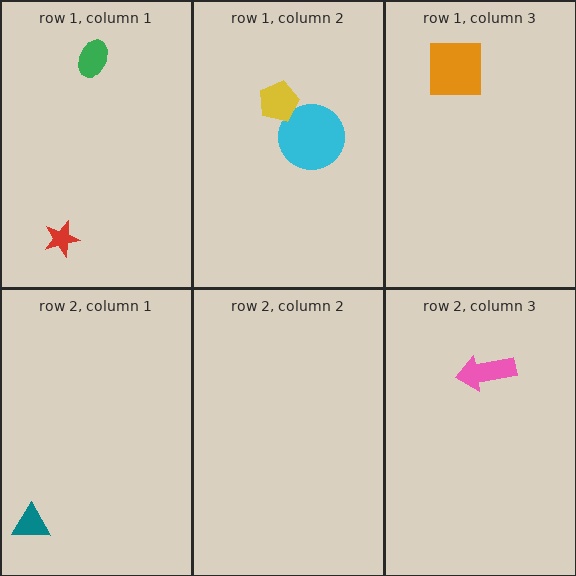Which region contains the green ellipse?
The row 1, column 1 region.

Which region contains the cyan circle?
The row 1, column 2 region.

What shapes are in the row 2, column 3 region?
The pink arrow.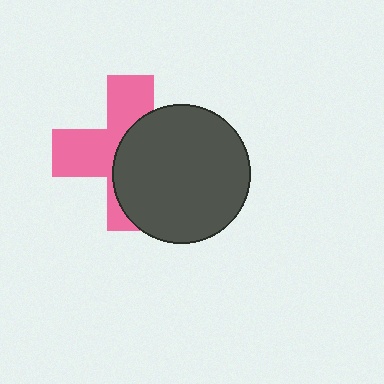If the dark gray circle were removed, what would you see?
You would see the complete pink cross.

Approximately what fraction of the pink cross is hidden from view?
Roughly 52% of the pink cross is hidden behind the dark gray circle.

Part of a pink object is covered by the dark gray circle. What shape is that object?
It is a cross.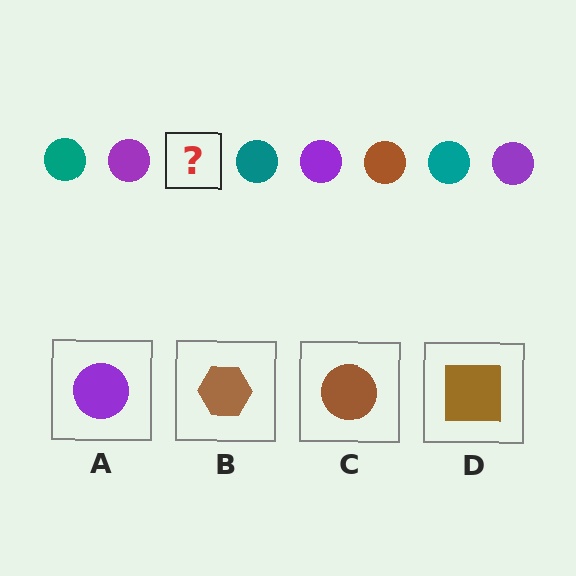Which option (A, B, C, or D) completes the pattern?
C.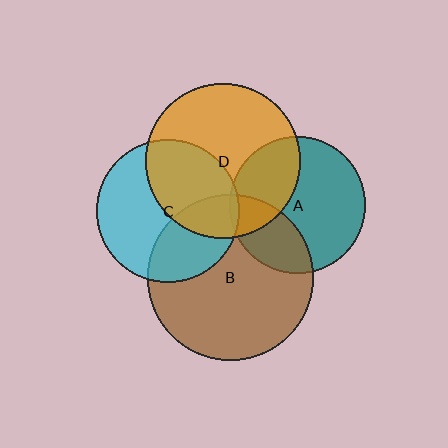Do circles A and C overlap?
Yes.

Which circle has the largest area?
Circle B (brown).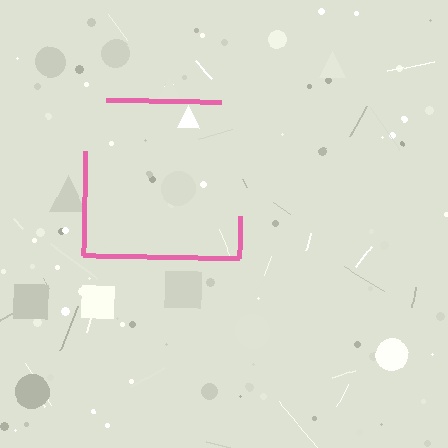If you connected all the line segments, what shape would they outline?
They would outline a square.